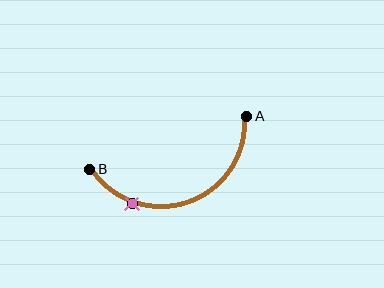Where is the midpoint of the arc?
The arc midpoint is the point on the curve farthest from the straight line joining A and B. It sits below that line.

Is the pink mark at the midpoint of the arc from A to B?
No. The pink mark lies on the arc but is closer to endpoint B. The arc midpoint would be at the point on the curve equidistant along the arc from both A and B.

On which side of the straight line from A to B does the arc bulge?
The arc bulges below the straight line connecting A and B.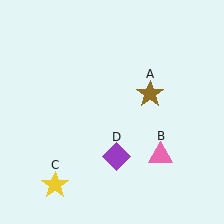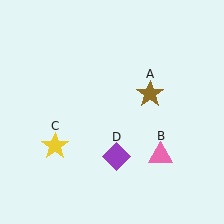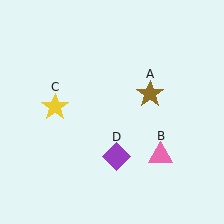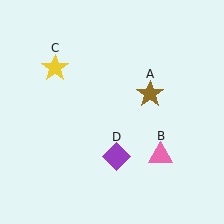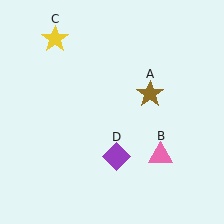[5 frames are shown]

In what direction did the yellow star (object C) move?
The yellow star (object C) moved up.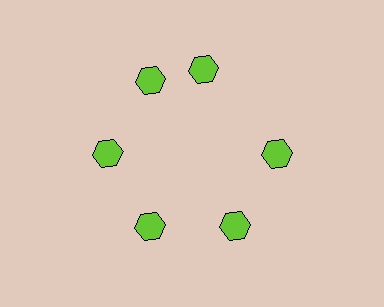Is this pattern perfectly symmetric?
No. The 6 lime hexagons are arranged in a ring, but one element near the 1 o'clock position is rotated out of alignment along the ring, breaking the 6-fold rotational symmetry.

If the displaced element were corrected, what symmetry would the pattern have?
It would have 6-fold rotational symmetry — the pattern would map onto itself every 60 degrees.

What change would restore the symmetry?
The symmetry would be restored by rotating it back into even spacing with its neighbors so that all 6 hexagons sit at equal angles and equal distance from the center.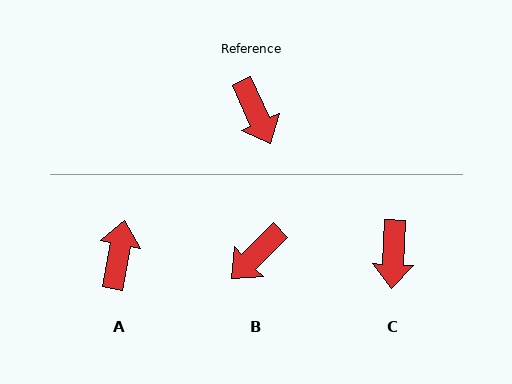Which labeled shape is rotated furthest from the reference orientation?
A, about 145 degrees away.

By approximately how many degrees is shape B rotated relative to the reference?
Approximately 70 degrees clockwise.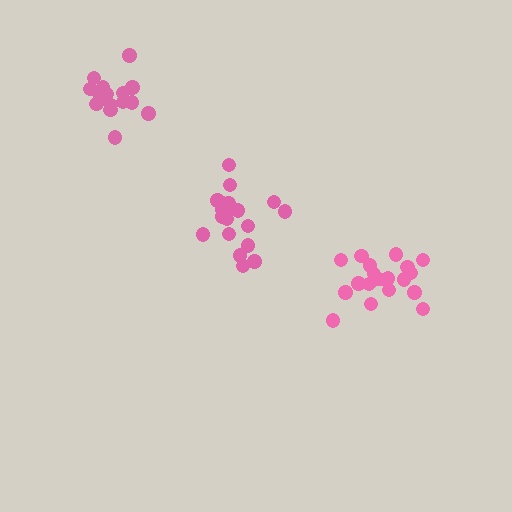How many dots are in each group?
Group 1: 16 dots, Group 2: 19 dots, Group 3: 21 dots (56 total).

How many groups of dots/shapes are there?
There are 3 groups.